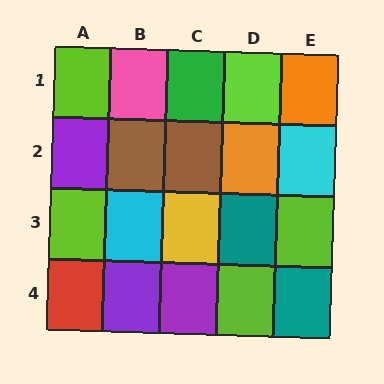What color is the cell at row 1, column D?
Lime.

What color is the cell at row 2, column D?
Orange.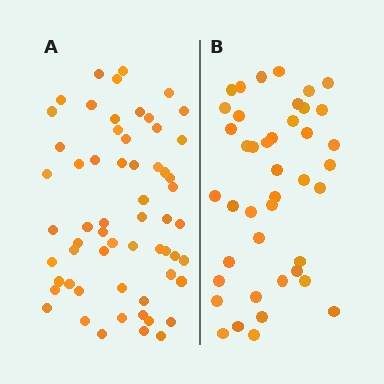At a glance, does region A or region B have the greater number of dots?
Region A (the left region) has more dots.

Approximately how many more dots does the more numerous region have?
Region A has approximately 20 more dots than region B.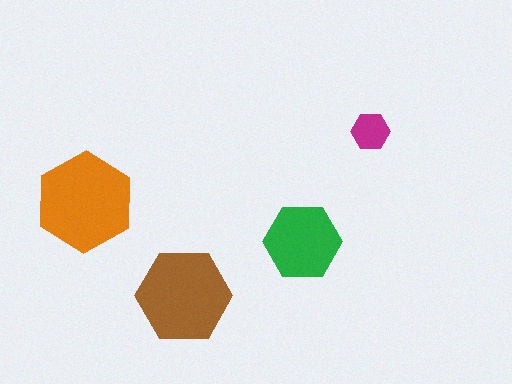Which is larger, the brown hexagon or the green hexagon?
The brown one.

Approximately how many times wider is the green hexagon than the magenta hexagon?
About 2 times wider.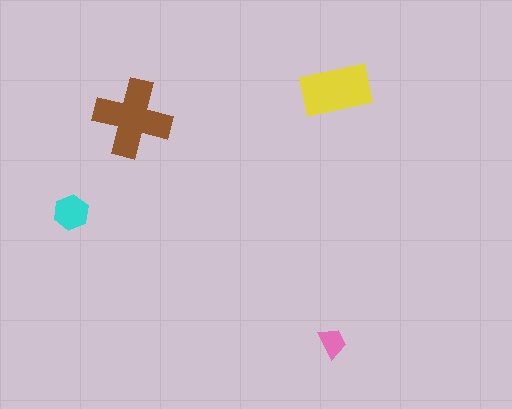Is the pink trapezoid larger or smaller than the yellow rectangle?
Smaller.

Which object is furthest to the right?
The yellow rectangle is rightmost.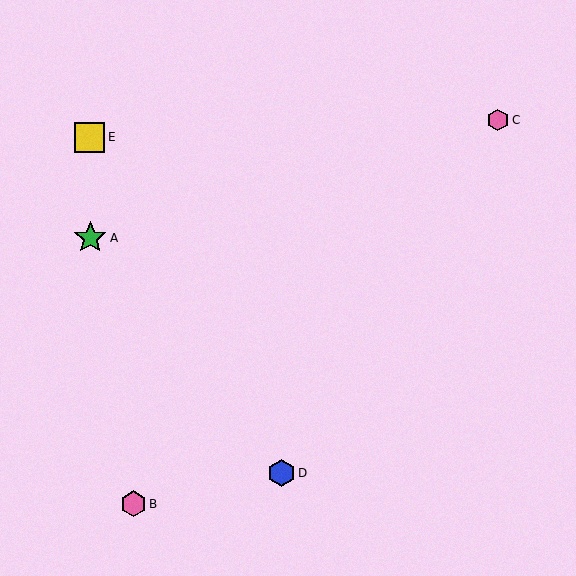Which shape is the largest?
The green star (labeled A) is the largest.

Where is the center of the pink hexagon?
The center of the pink hexagon is at (133, 504).